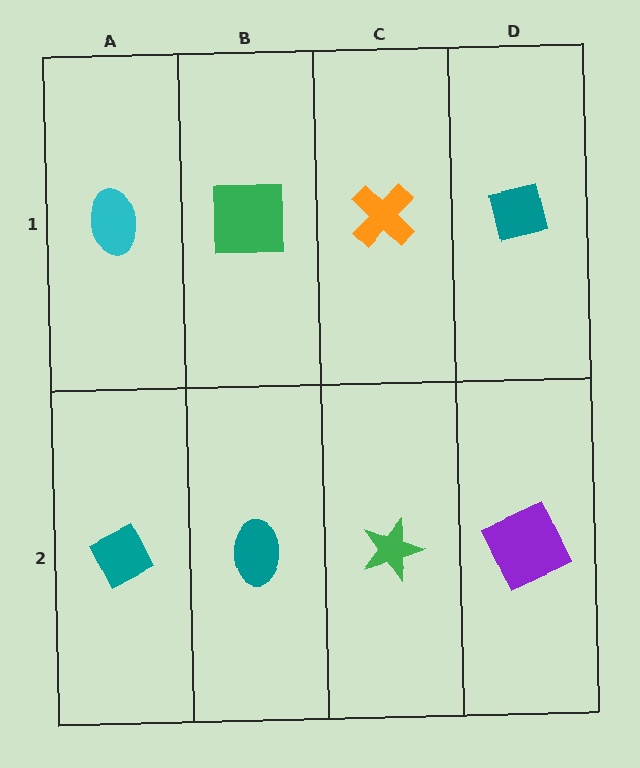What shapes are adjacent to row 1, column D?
A purple square (row 2, column D), an orange cross (row 1, column C).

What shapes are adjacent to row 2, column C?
An orange cross (row 1, column C), a teal ellipse (row 2, column B), a purple square (row 2, column D).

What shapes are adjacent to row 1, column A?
A teal diamond (row 2, column A), a green square (row 1, column B).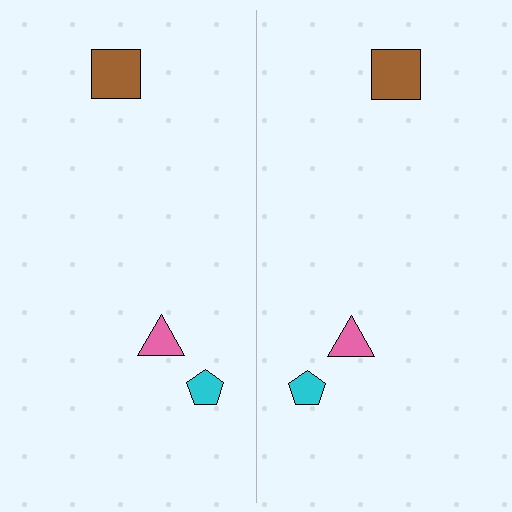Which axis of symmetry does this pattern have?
The pattern has a vertical axis of symmetry running through the center of the image.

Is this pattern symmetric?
Yes, this pattern has bilateral (reflection) symmetry.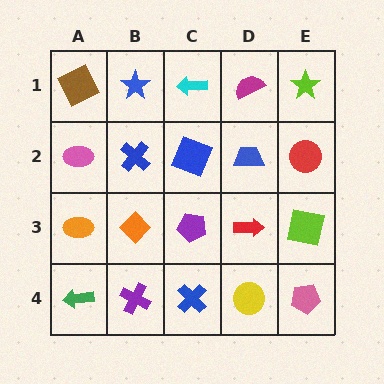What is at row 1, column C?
A cyan arrow.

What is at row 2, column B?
A blue cross.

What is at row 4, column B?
A purple cross.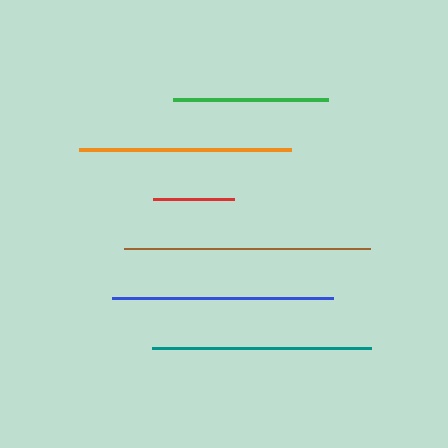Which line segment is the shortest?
The red line is the shortest at approximately 81 pixels.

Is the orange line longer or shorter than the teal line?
The teal line is longer than the orange line.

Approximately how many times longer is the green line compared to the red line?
The green line is approximately 1.9 times the length of the red line.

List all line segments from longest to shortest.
From longest to shortest: brown, blue, teal, orange, green, red.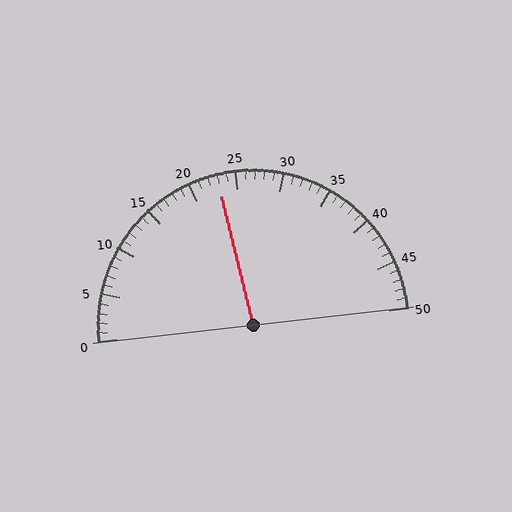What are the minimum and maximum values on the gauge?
The gauge ranges from 0 to 50.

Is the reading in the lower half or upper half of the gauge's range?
The reading is in the lower half of the range (0 to 50).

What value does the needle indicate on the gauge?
The needle indicates approximately 23.